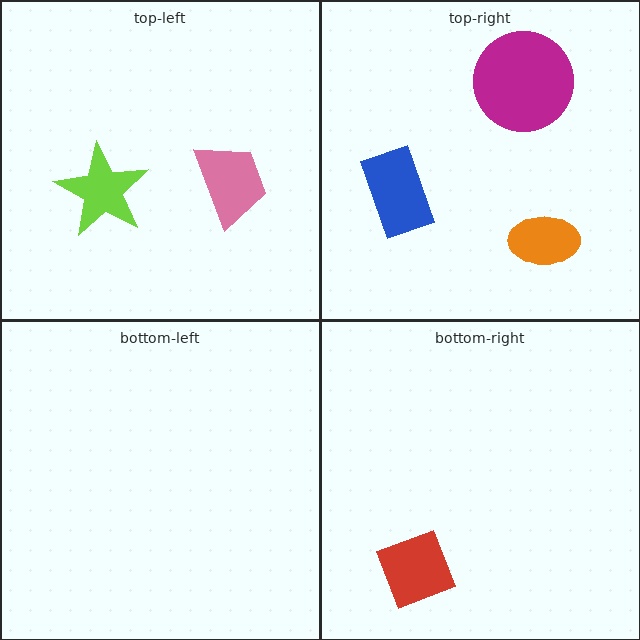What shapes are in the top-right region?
The magenta circle, the blue rectangle, the orange ellipse.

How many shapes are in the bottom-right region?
1.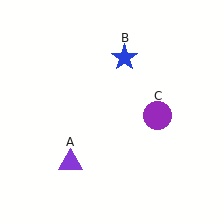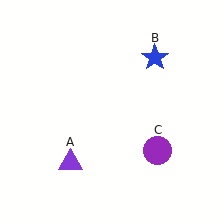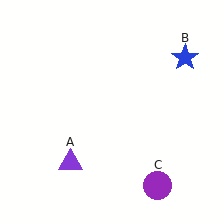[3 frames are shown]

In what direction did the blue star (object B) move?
The blue star (object B) moved right.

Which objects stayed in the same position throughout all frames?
Purple triangle (object A) remained stationary.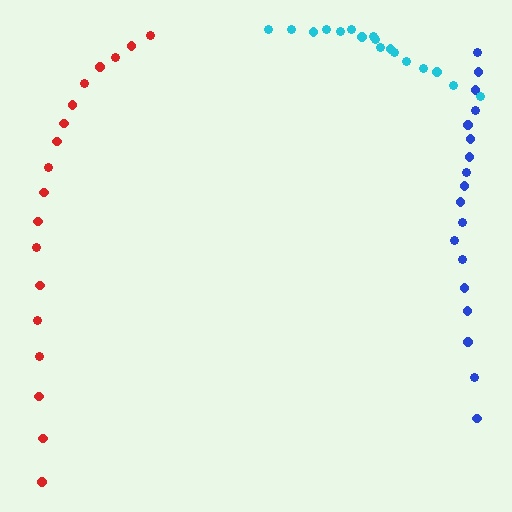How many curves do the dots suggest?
There are 3 distinct paths.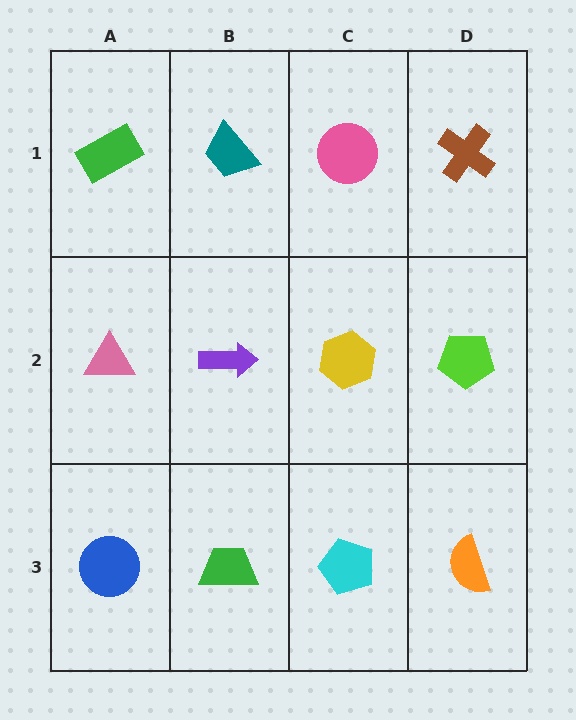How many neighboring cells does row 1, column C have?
3.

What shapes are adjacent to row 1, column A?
A pink triangle (row 2, column A), a teal trapezoid (row 1, column B).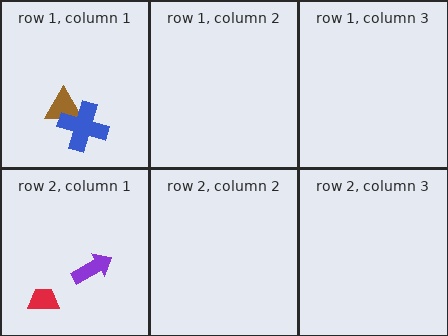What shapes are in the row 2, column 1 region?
The purple arrow, the red trapezoid.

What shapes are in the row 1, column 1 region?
The brown triangle, the blue cross.